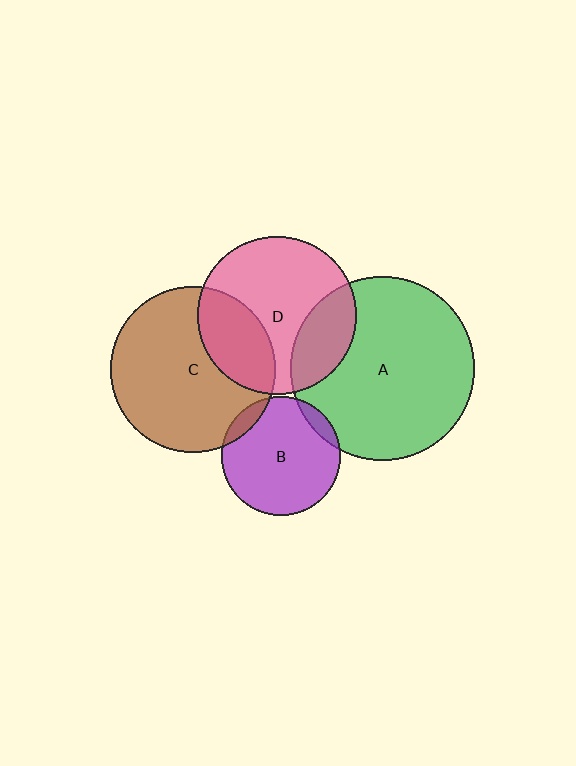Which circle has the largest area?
Circle A (green).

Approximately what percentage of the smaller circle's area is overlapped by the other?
Approximately 5%.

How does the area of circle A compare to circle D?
Approximately 1.3 times.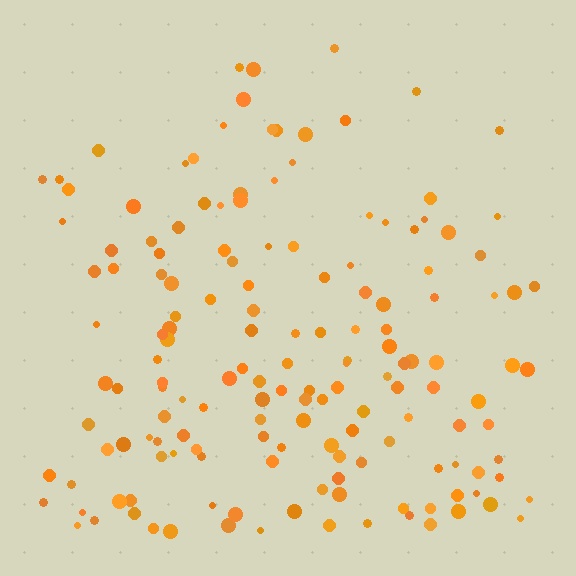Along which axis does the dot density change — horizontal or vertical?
Vertical.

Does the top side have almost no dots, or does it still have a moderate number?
Still a moderate number, just noticeably fewer than the bottom.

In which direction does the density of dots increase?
From top to bottom, with the bottom side densest.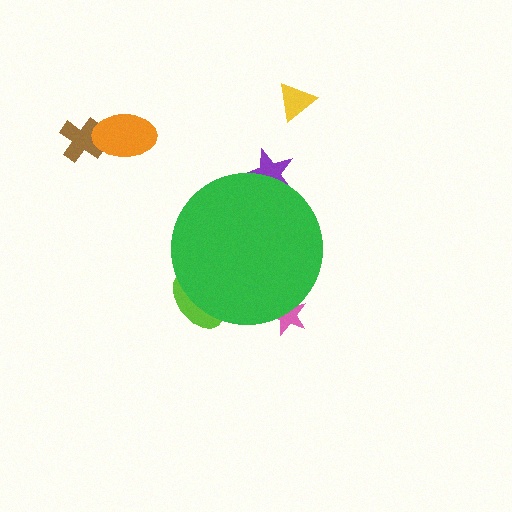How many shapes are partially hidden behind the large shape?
3 shapes are partially hidden.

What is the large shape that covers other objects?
A green circle.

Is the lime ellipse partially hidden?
Yes, the lime ellipse is partially hidden behind the green circle.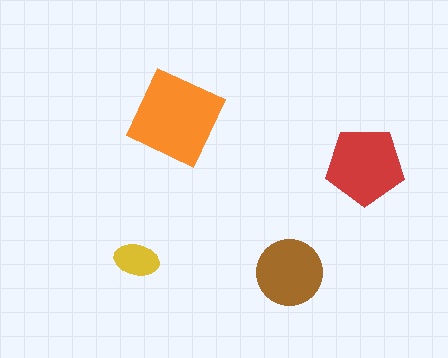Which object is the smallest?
The yellow ellipse.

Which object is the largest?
The orange diamond.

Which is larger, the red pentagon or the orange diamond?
The orange diamond.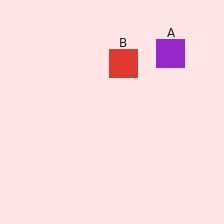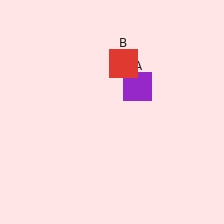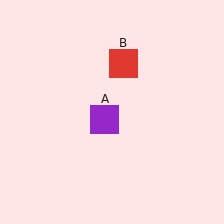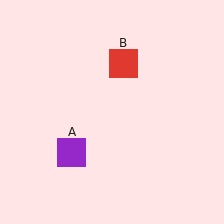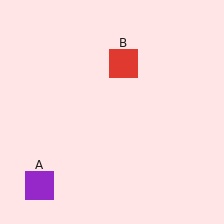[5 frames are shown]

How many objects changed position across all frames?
1 object changed position: purple square (object A).